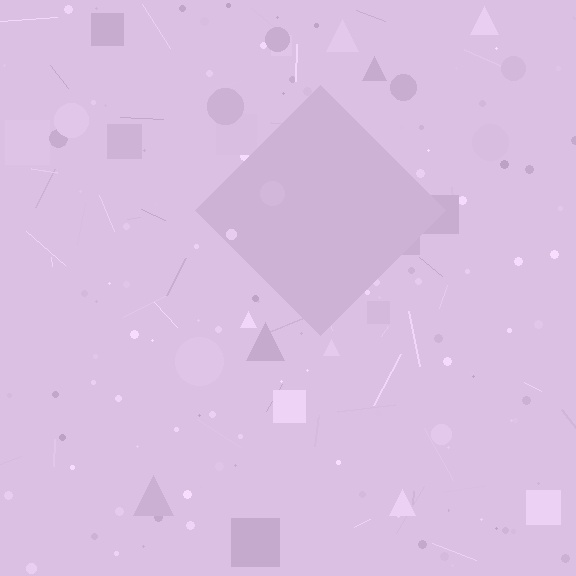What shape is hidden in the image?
A diamond is hidden in the image.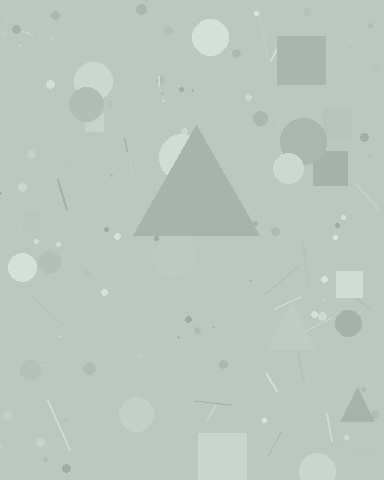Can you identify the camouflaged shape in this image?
The camouflaged shape is a triangle.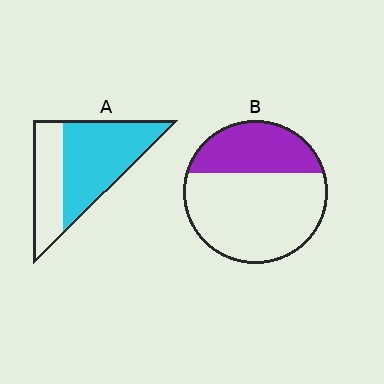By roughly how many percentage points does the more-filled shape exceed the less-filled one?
By roughly 30 percentage points (A over B).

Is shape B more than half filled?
No.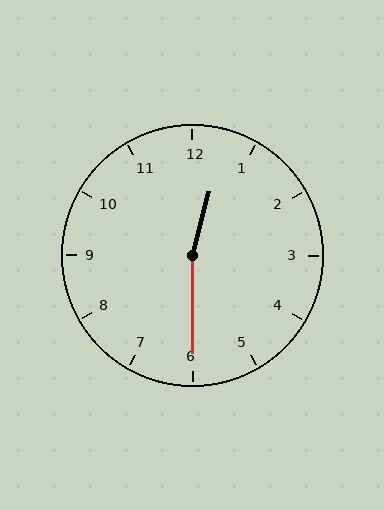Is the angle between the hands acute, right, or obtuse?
It is obtuse.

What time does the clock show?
12:30.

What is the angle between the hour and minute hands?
Approximately 165 degrees.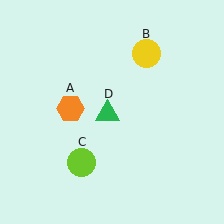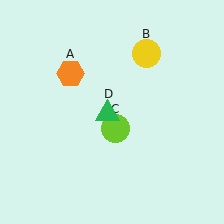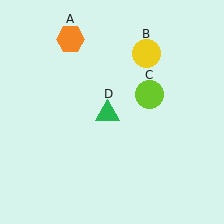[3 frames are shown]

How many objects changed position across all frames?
2 objects changed position: orange hexagon (object A), lime circle (object C).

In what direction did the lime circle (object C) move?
The lime circle (object C) moved up and to the right.